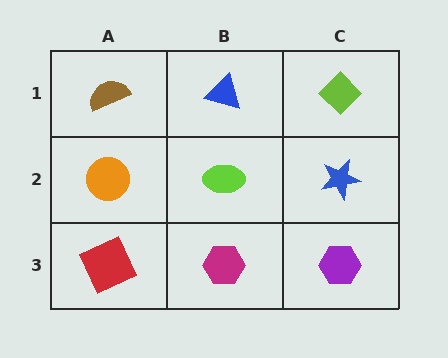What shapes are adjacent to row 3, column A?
An orange circle (row 2, column A), a magenta hexagon (row 3, column B).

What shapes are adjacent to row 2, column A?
A brown semicircle (row 1, column A), a red square (row 3, column A), a lime ellipse (row 2, column B).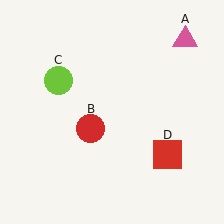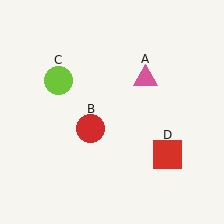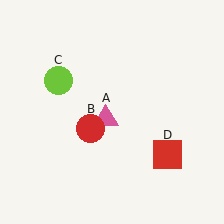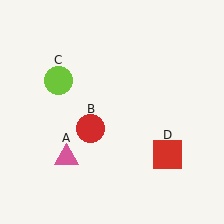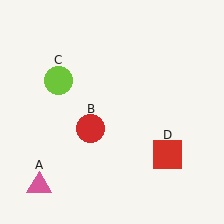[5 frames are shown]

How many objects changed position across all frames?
1 object changed position: pink triangle (object A).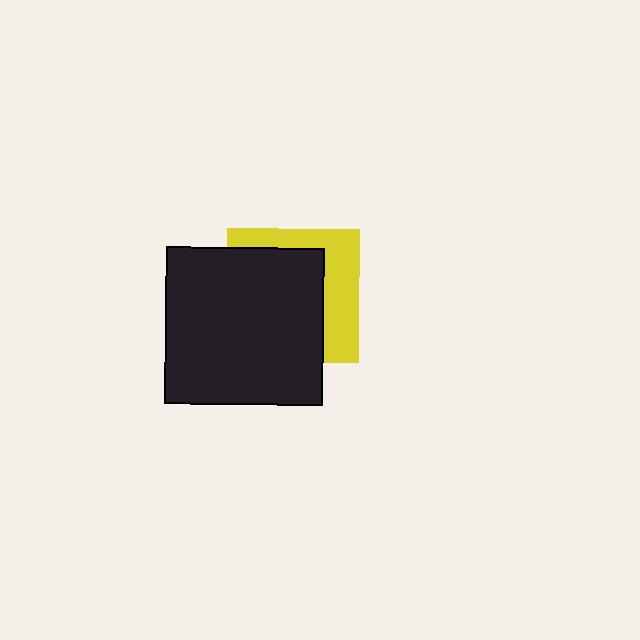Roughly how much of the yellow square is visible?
A small part of it is visible (roughly 37%).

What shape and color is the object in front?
The object in front is a black square.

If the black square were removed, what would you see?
You would see the complete yellow square.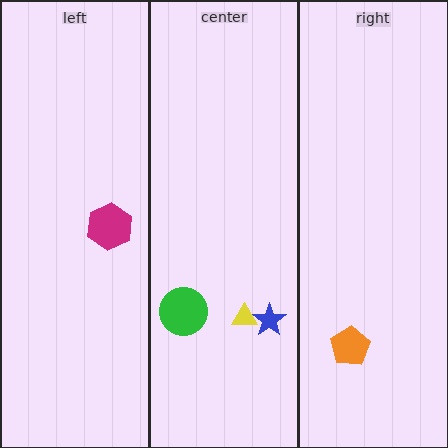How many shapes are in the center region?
3.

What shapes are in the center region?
The blue star, the green circle, the yellow triangle.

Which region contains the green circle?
The center region.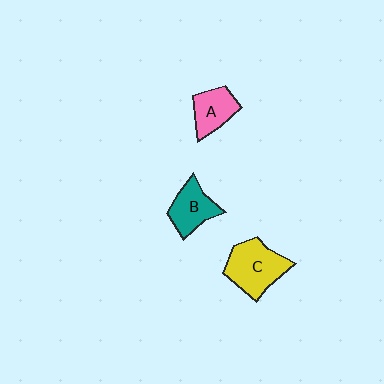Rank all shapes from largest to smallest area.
From largest to smallest: C (yellow), B (teal), A (pink).